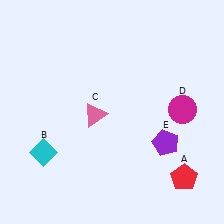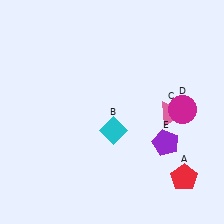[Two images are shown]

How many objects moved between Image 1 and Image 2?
2 objects moved between the two images.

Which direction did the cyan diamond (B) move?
The cyan diamond (B) moved right.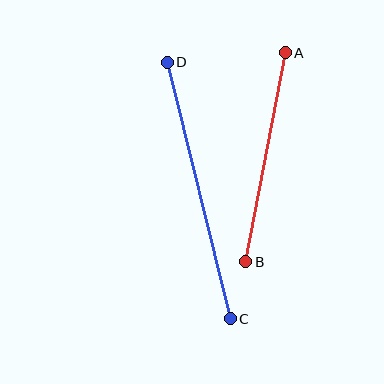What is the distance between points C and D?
The distance is approximately 264 pixels.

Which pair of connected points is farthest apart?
Points C and D are farthest apart.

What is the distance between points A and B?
The distance is approximately 213 pixels.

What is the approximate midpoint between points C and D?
The midpoint is at approximately (199, 191) pixels.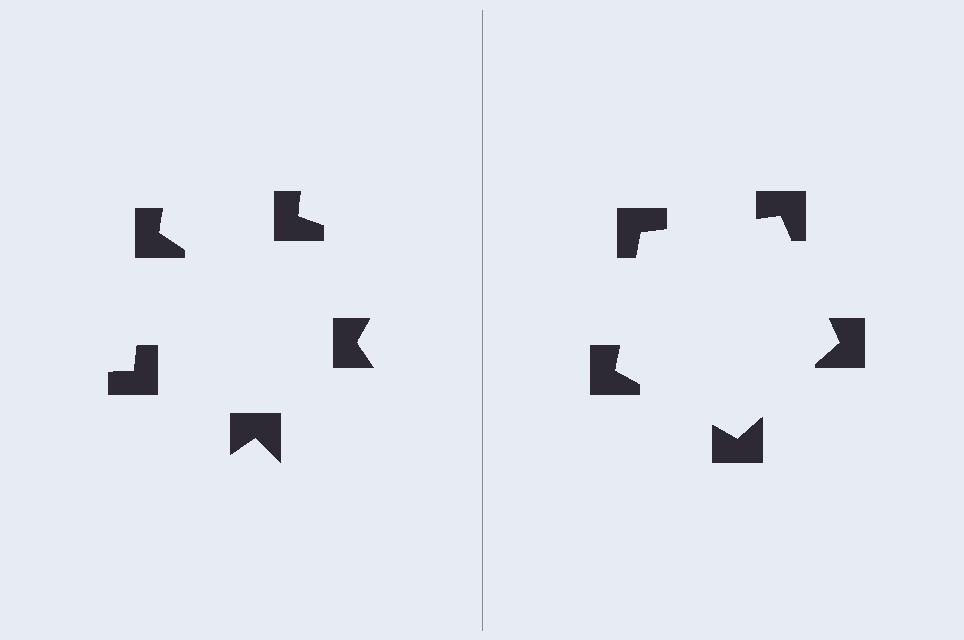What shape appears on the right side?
An illusory pentagon.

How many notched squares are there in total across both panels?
10 — 5 on each side.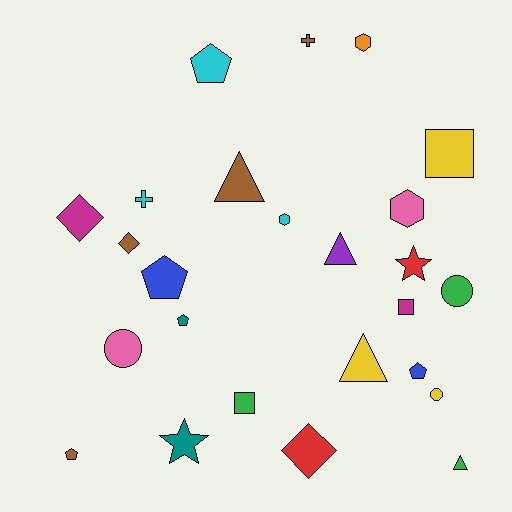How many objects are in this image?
There are 25 objects.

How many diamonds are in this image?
There are 3 diamonds.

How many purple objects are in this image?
There is 1 purple object.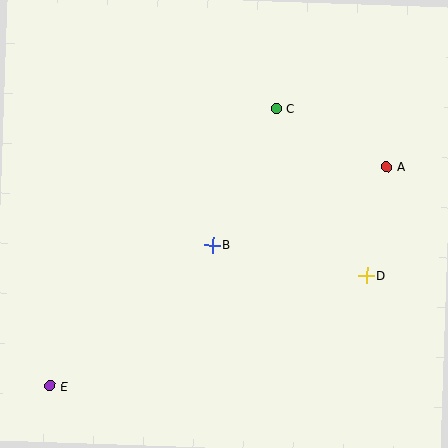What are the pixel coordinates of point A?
Point A is at (387, 167).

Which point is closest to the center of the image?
Point B at (213, 245) is closest to the center.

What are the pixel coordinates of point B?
Point B is at (213, 245).